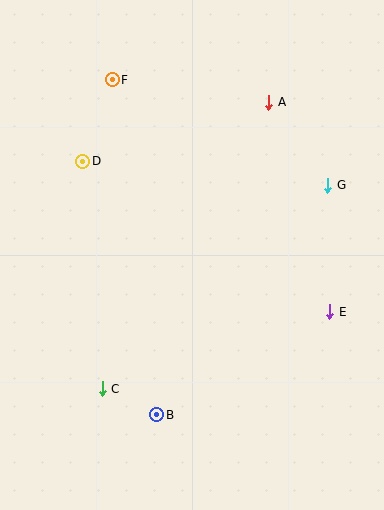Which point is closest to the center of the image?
Point D at (83, 161) is closest to the center.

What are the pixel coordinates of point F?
Point F is at (112, 80).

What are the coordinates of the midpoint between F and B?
The midpoint between F and B is at (135, 247).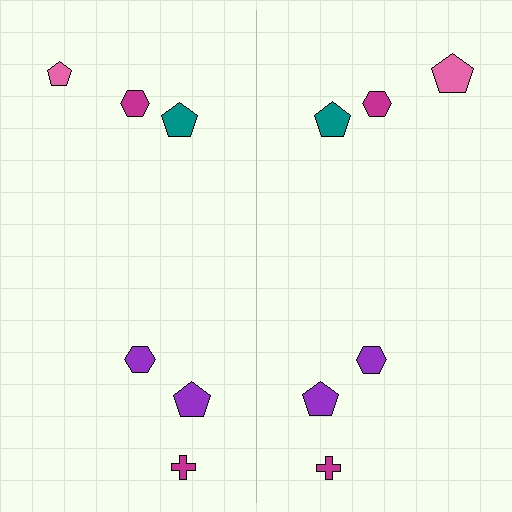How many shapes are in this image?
There are 12 shapes in this image.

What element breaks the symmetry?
The pink pentagon on the right side has a different size than its mirror counterpart.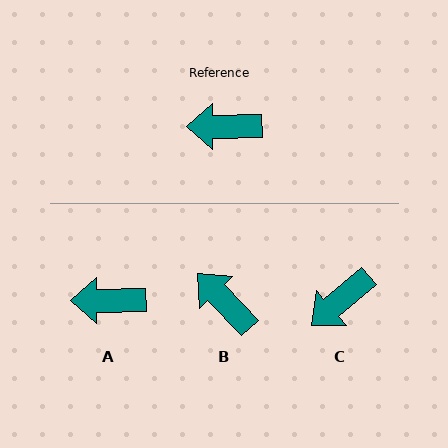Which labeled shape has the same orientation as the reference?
A.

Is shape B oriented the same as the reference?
No, it is off by about 47 degrees.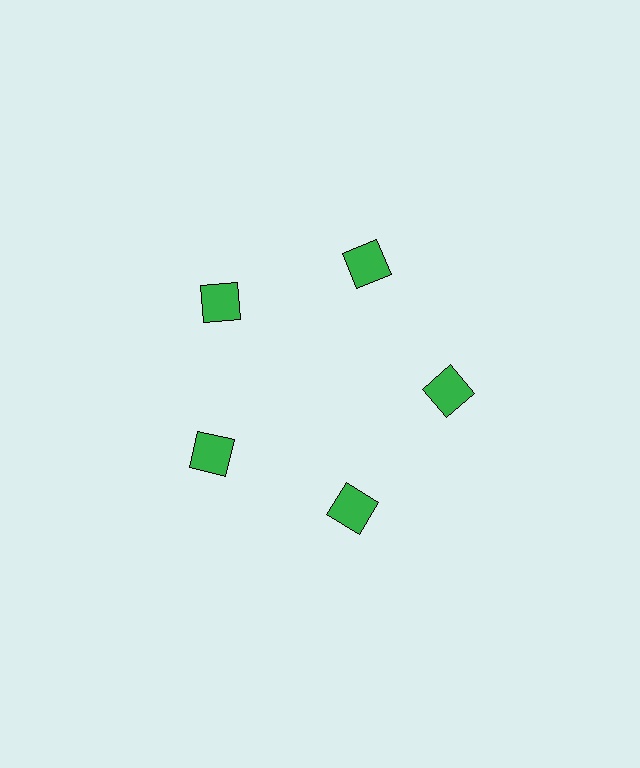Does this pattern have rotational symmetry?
Yes, this pattern has 5-fold rotational symmetry. It looks the same after rotating 72 degrees around the center.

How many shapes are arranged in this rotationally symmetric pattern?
There are 5 shapes, arranged in 5 groups of 1.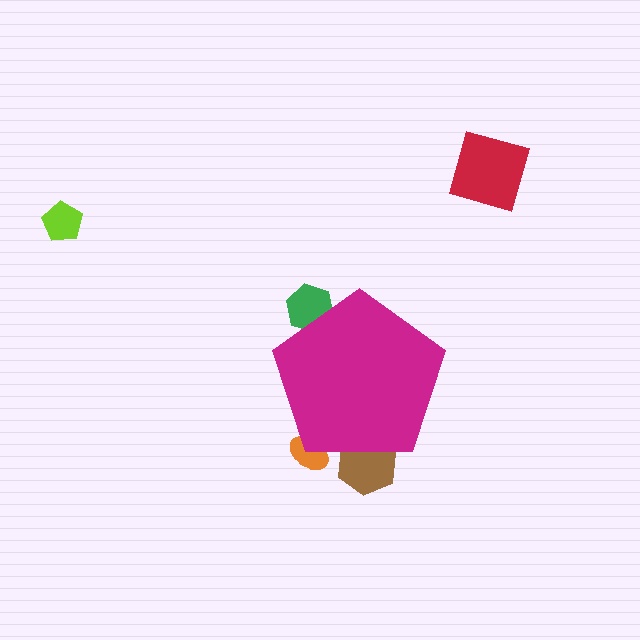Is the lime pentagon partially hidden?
No, the lime pentagon is fully visible.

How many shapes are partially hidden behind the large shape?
3 shapes are partially hidden.